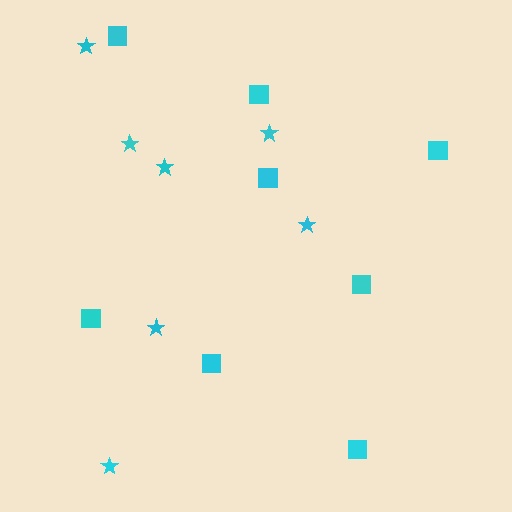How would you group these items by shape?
There are 2 groups: one group of squares (8) and one group of stars (7).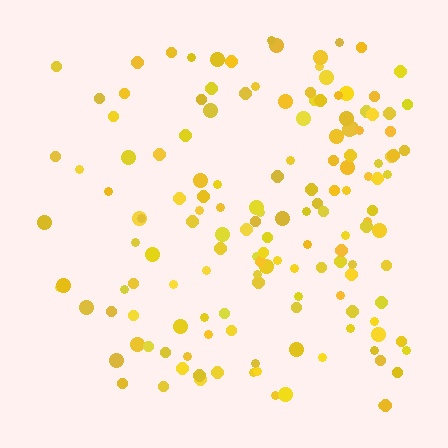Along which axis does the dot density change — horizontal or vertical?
Horizontal.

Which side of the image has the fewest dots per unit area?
The left.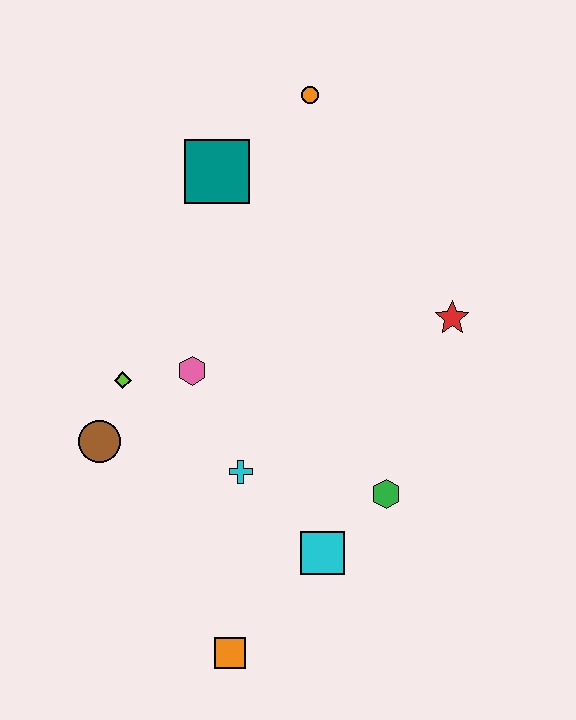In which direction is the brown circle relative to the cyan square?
The brown circle is to the left of the cyan square.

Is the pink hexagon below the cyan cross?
No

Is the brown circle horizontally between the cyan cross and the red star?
No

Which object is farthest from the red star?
The orange square is farthest from the red star.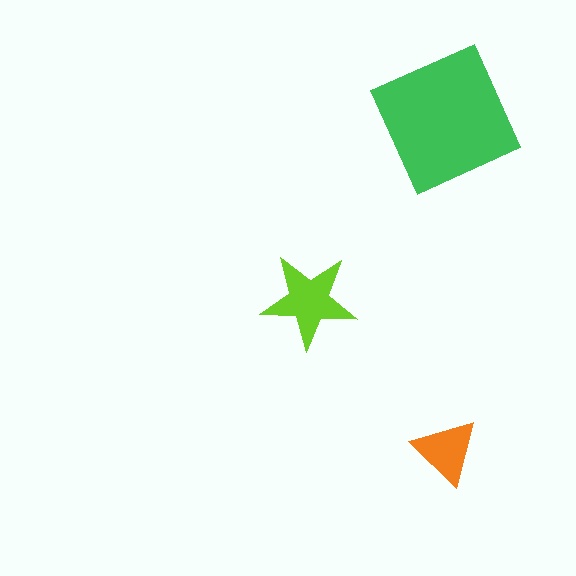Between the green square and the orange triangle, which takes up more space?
The green square.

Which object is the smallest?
The orange triangle.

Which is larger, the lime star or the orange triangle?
The lime star.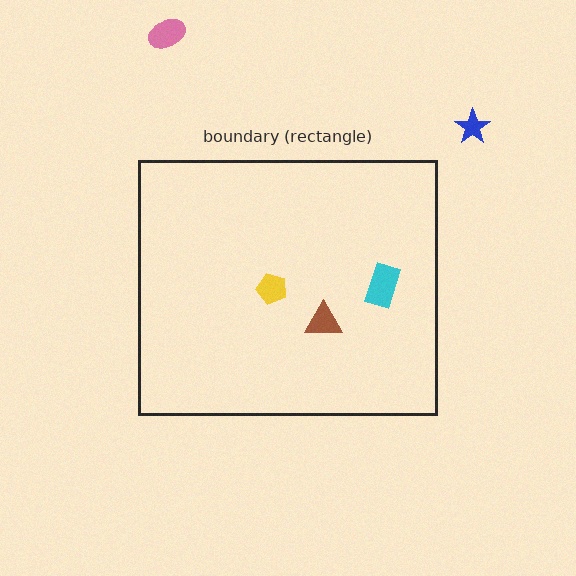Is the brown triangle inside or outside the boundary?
Inside.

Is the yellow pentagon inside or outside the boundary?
Inside.